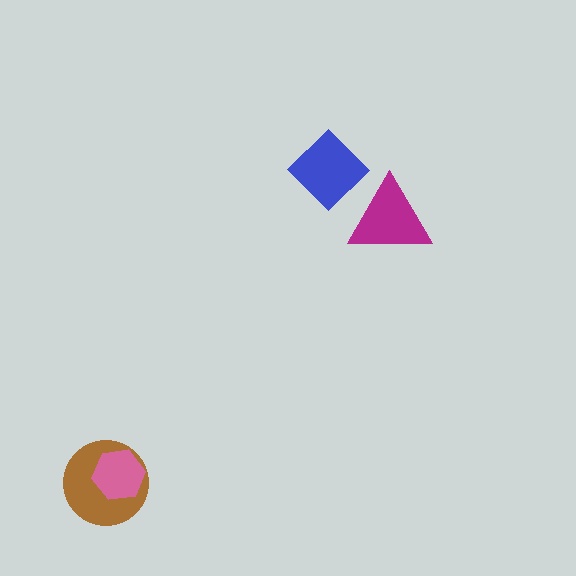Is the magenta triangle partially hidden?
Yes, it is partially covered by another shape.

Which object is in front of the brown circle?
The pink hexagon is in front of the brown circle.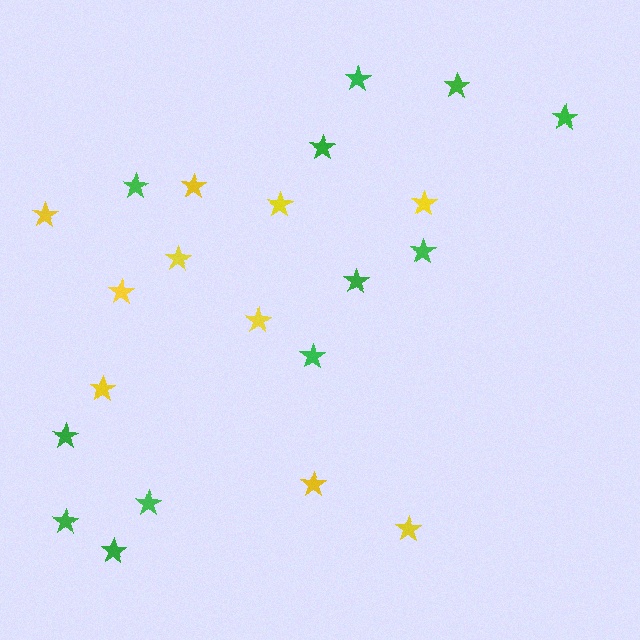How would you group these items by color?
There are 2 groups: one group of green stars (12) and one group of yellow stars (10).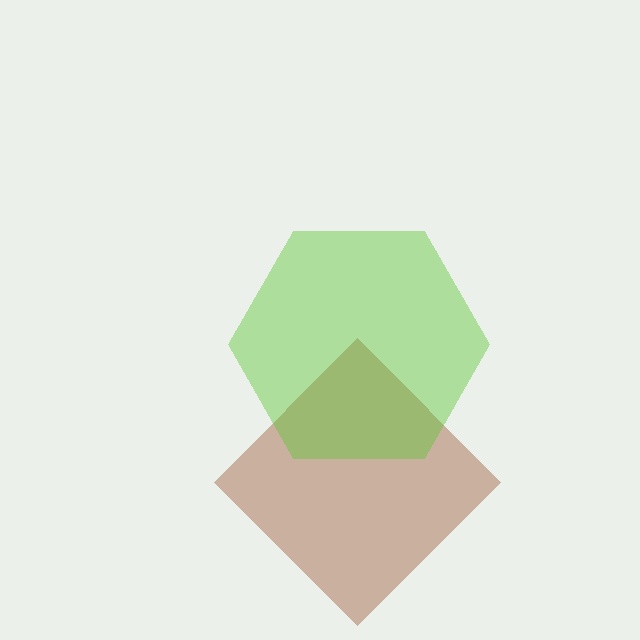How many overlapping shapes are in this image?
There are 2 overlapping shapes in the image.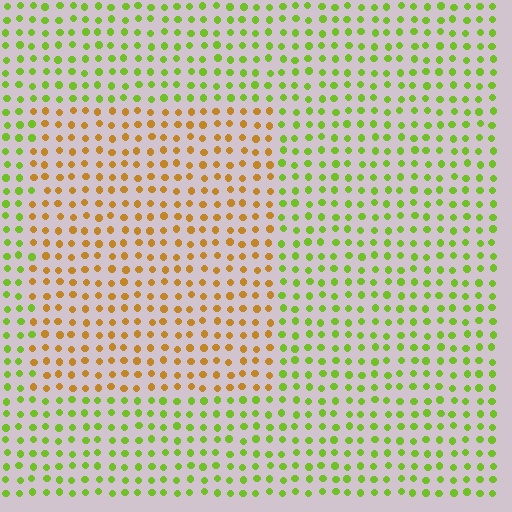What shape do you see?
I see a rectangle.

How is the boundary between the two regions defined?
The boundary is defined purely by a slight shift in hue (about 55 degrees). Spacing, size, and orientation are identical on both sides.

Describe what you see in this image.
The image is filled with small lime elements in a uniform arrangement. A rectangle-shaped region is visible where the elements are tinted to a slightly different hue, forming a subtle color boundary.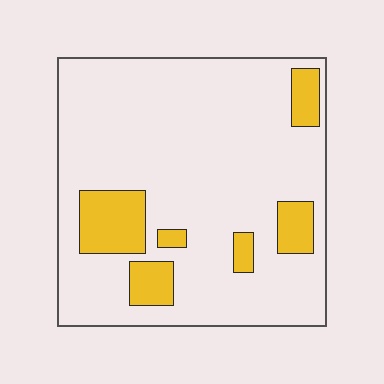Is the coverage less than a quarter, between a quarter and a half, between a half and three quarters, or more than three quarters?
Less than a quarter.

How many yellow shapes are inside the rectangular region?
6.